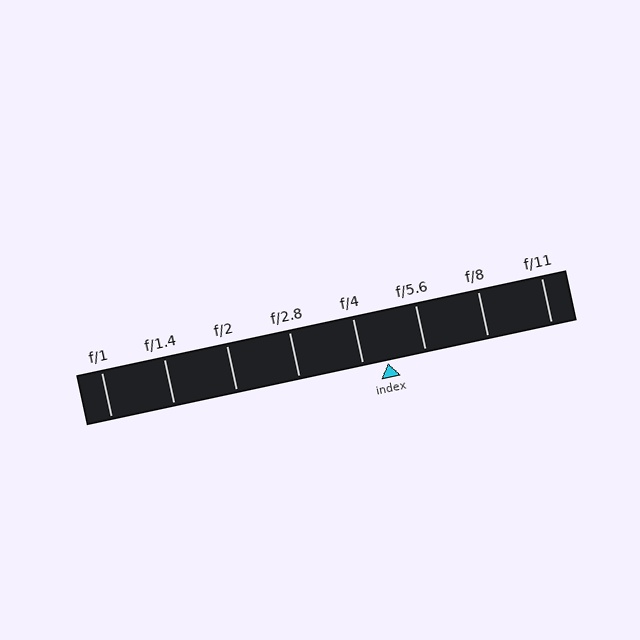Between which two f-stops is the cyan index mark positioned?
The index mark is between f/4 and f/5.6.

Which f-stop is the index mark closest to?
The index mark is closest to f/4.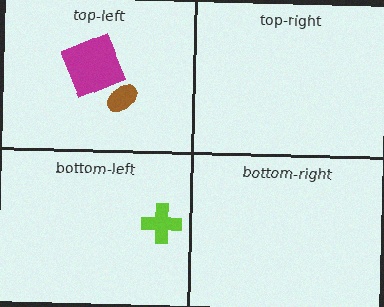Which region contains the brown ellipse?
The top-left region.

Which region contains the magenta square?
The top-left region.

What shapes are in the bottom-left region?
The lime cross.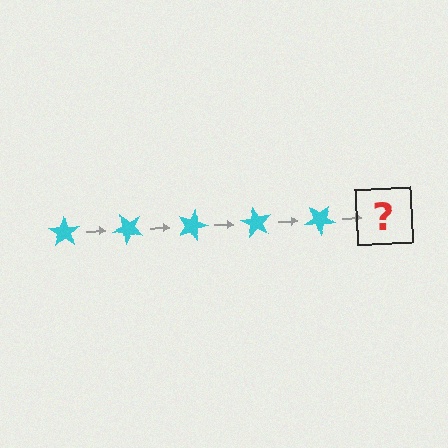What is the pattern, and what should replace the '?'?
The pattern is that the star rotates 45 degrees each step. The '?' should be a cyan star rotated 225 degrees.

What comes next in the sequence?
The next element should be a cyan star rotated 225 degrees.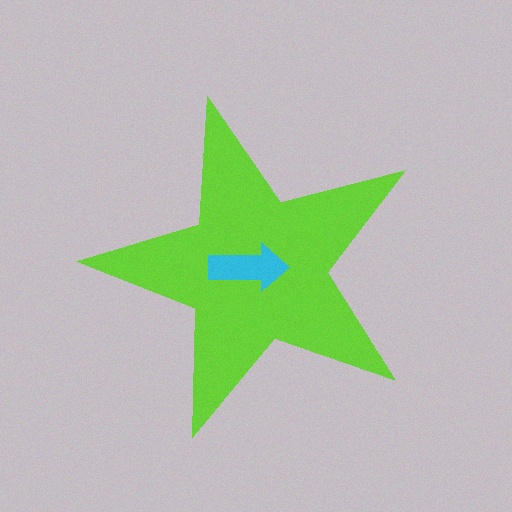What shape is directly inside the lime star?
The cyan arrow.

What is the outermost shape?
The lime star.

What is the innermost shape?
The cyan arrow.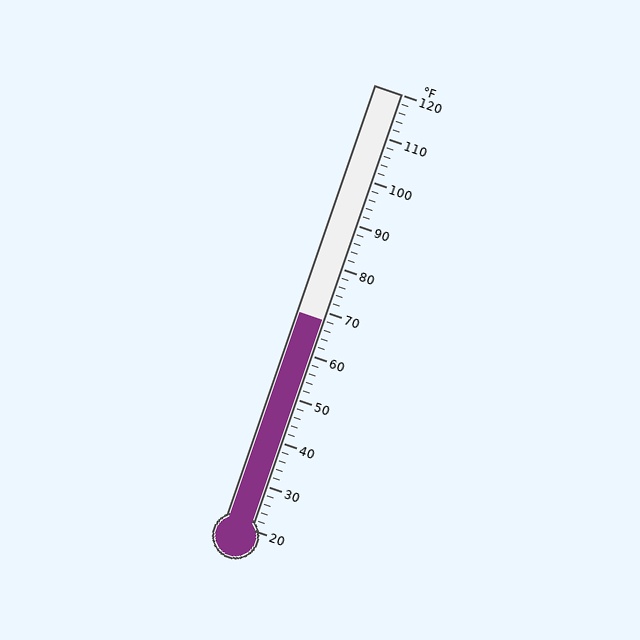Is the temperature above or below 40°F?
The temperature is above 40°F.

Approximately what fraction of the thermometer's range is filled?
The thermometer is filled to approximately 50% of its range.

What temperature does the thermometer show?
The thermometer shows approximately 68°F.